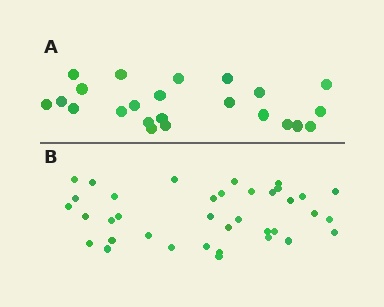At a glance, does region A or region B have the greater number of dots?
Region B (the bottom region) has more dots.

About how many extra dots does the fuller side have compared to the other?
Region B has approximately 15 more dots than region A.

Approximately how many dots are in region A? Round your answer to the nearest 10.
About 20 dots. (The exact count is 23, which rounds to 20.)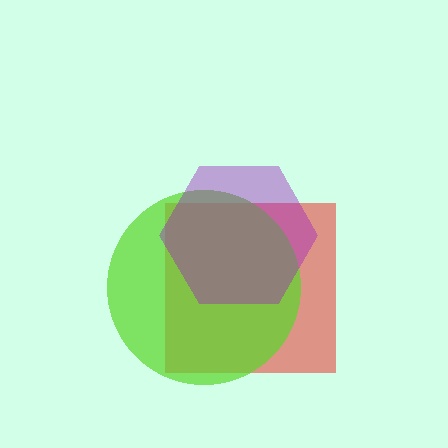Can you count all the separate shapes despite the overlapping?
Yes, there are 3 separate shapes.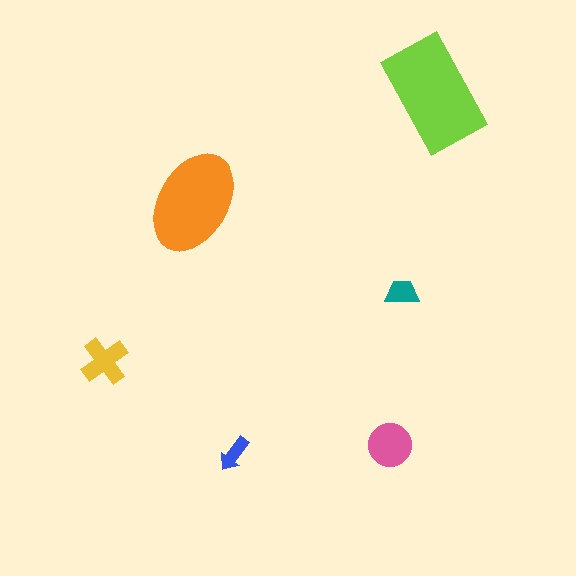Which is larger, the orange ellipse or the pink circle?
The orange ellipse.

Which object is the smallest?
The blue arrow.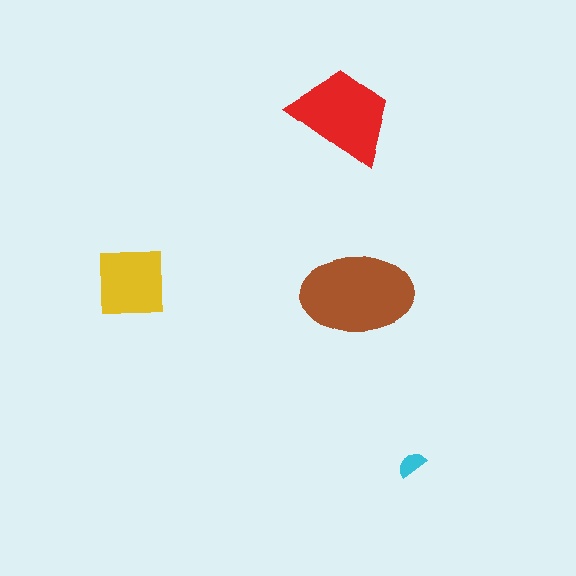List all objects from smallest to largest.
The cyan semicircle, the yellow square, the red trapezoid, the brown ellipse.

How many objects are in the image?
There are 4 objects in the image.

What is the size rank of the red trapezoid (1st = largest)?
2nd.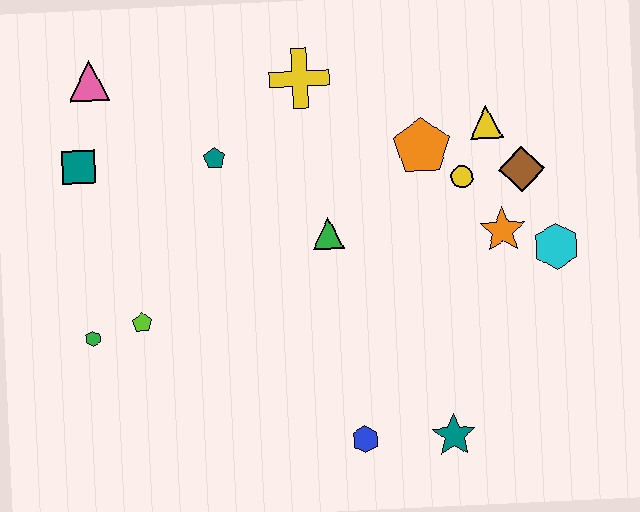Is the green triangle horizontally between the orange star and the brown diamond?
No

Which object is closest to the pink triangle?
The teal square is closest to the pink triangle.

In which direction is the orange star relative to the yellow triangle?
The orange star is below the yellow triangle.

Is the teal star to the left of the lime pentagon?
No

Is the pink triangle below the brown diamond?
No